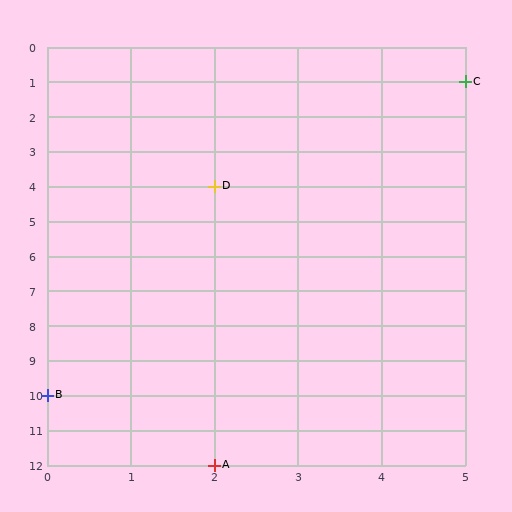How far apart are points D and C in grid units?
Points D and C are 3 columns and 3 rows apart (about 4.2 grid units diagonally).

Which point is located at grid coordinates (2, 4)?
Point D is at (2, 4).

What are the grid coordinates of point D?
Point D is at grid coordinates (2, 4).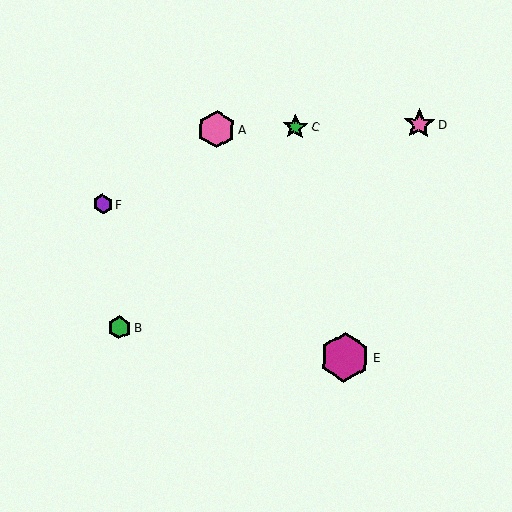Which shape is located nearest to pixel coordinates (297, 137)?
The green star (labeled C) at (295, 127) is nearest to that location.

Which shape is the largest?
The magenta hexagon (labeled E) is the largest.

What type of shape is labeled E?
Shape E is a magenta hexagon.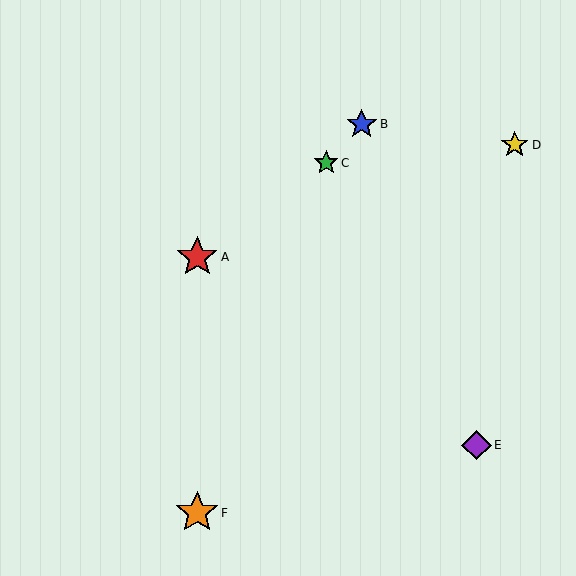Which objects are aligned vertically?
Objects A, F are aligned vertically.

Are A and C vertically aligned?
No, A is at x≈197 and C is at x≈326.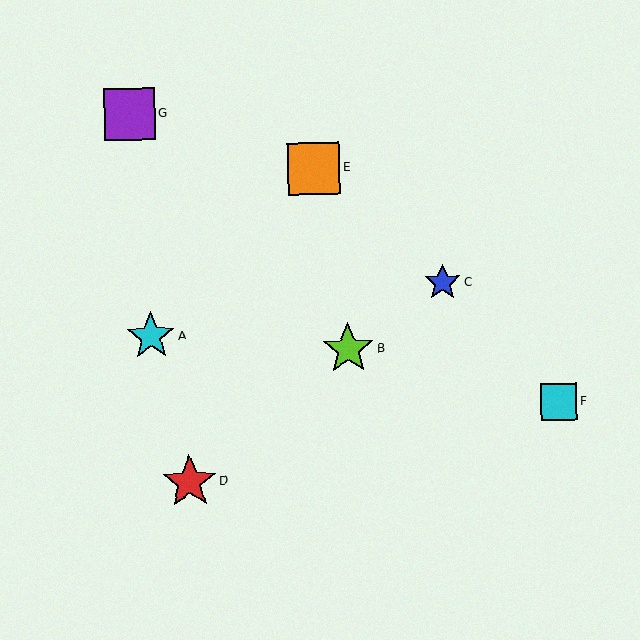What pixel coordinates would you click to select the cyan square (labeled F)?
Click at (559, 402) to select the cyan square F.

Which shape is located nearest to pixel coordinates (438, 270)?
The blue star (labeled C) at (443, 282) is nearest to that location.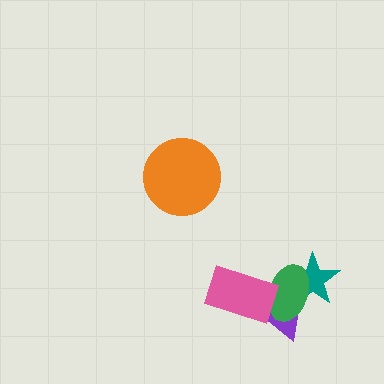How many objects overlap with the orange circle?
0 objects overlap with the orange circle.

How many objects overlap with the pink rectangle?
2 objects overlap with the pink rectangle.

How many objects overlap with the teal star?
2 objects overlap with the teal star.